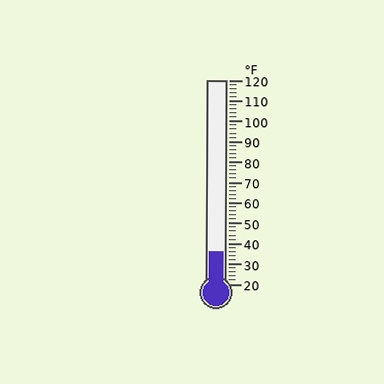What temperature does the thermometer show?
The thermometer shows approximately 36°F.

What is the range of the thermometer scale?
The thermometer scale ranges from 20°F to 120°F.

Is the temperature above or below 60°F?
The temperature is below 60°F.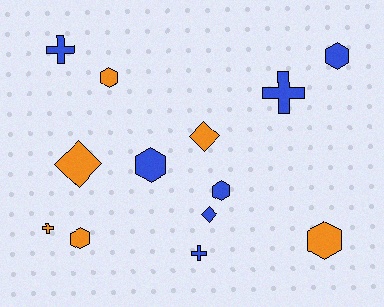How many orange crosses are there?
There is 1 orange cross.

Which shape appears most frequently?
Hexagon, with 6 objects.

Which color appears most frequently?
Blue, with 7 objects.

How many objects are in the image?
There are 13 objects.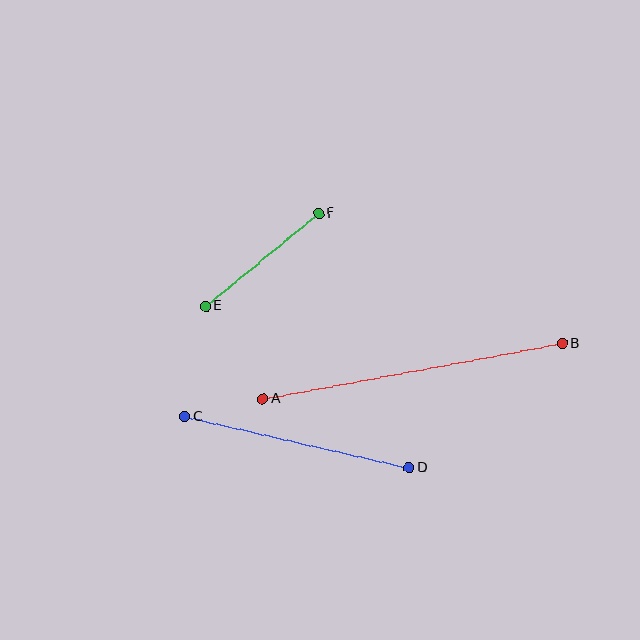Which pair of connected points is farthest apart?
Points A and B are farthest apart.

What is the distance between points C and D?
The distance is approximately 230 pixels.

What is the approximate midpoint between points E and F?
The midpoint is at approximately (262, 260) pixels.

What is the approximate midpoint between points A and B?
The midpoint is at approximately (413, 371) pixels.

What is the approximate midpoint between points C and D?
The midpoint is at approximately (297, 442) pixels.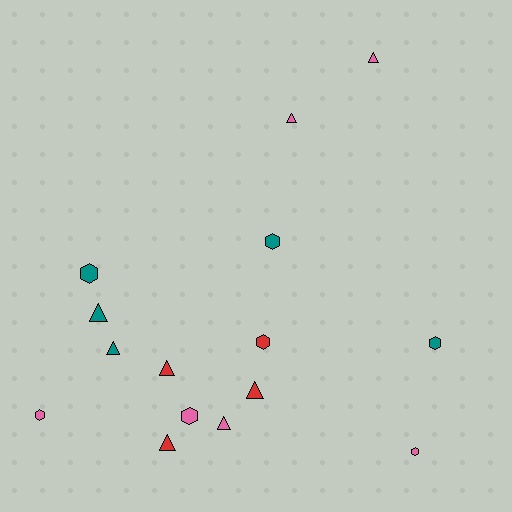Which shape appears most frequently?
Triangle, with 8 objects.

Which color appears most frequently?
Pink, with 6 objects.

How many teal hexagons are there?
There are 3 teal hexagons.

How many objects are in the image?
There are 15 objects.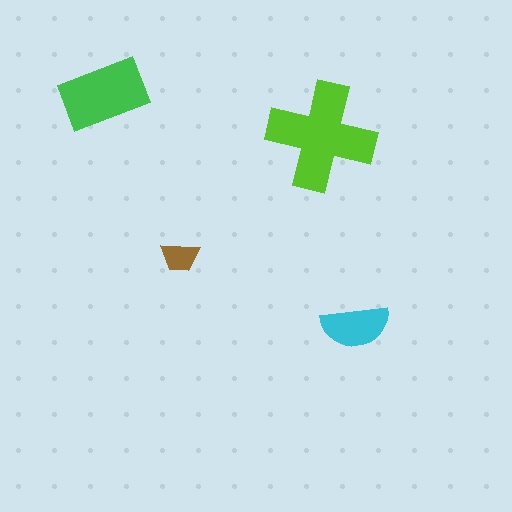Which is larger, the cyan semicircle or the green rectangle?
The green rectangle.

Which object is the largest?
The lime cross.